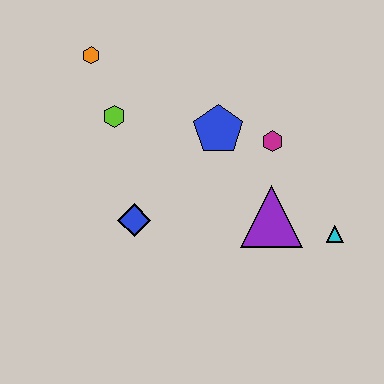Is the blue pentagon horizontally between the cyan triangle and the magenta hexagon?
No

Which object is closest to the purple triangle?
The cyan triangle is closest to the purple triangle.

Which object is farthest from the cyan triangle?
The orange hexagon is farthest from the cyan triangle.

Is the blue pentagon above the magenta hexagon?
Yes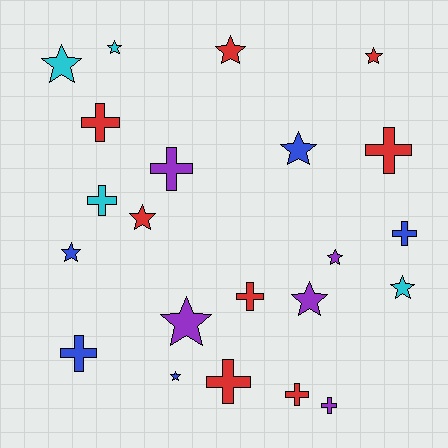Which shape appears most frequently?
Star, with 12 objects.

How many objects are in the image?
There are 22 objects.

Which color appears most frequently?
Red, with 8 objects.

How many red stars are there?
There are 3 red stars.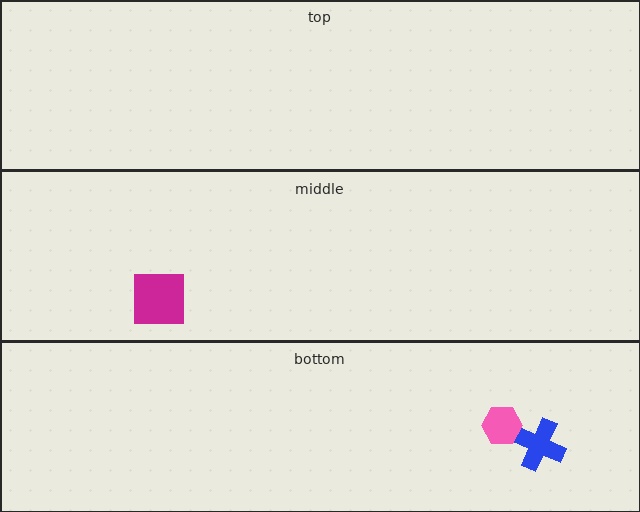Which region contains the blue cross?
The bottom region.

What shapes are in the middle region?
The magenta square.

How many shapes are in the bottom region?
2.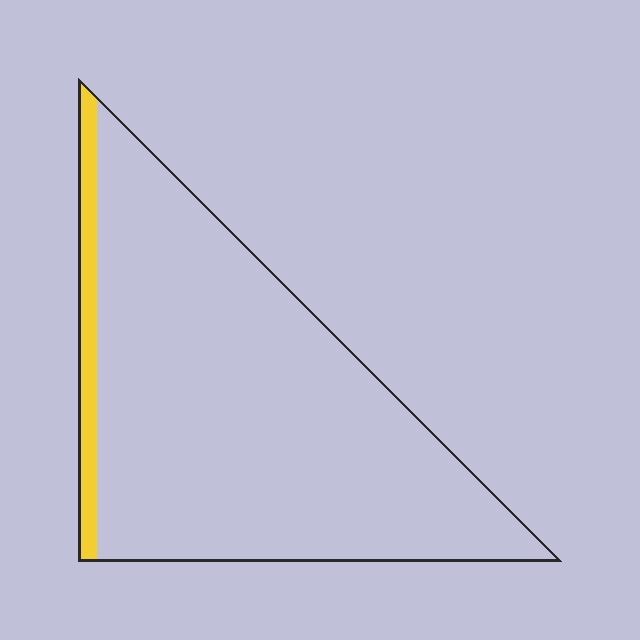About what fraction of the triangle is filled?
About one tenth (1/10).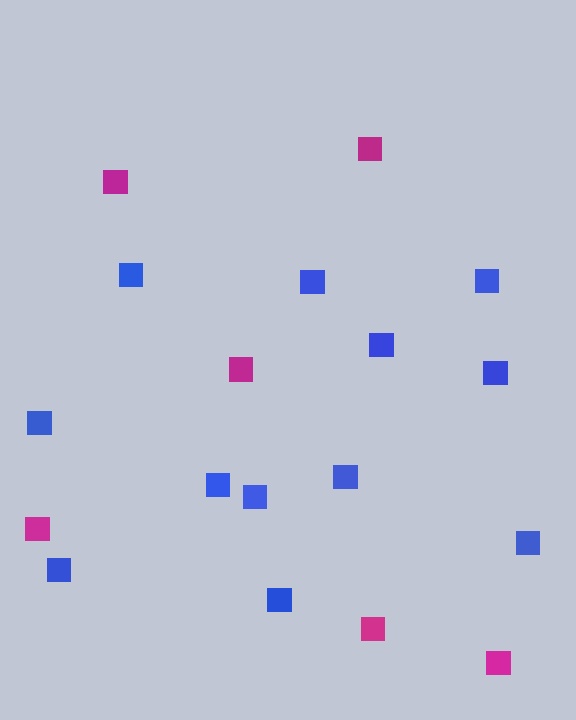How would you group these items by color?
There are 2 groups: one group of blue squares (12) and one group of magenta squares (6).